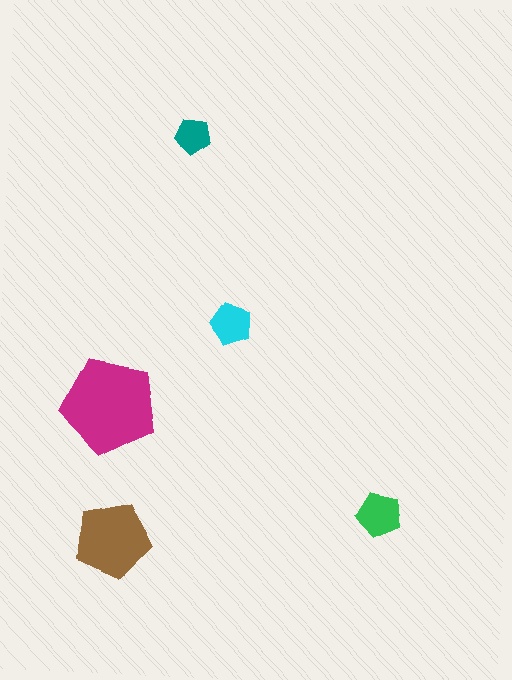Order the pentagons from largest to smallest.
the magenta one, the brown one, the green one, the cyan one, the teal one.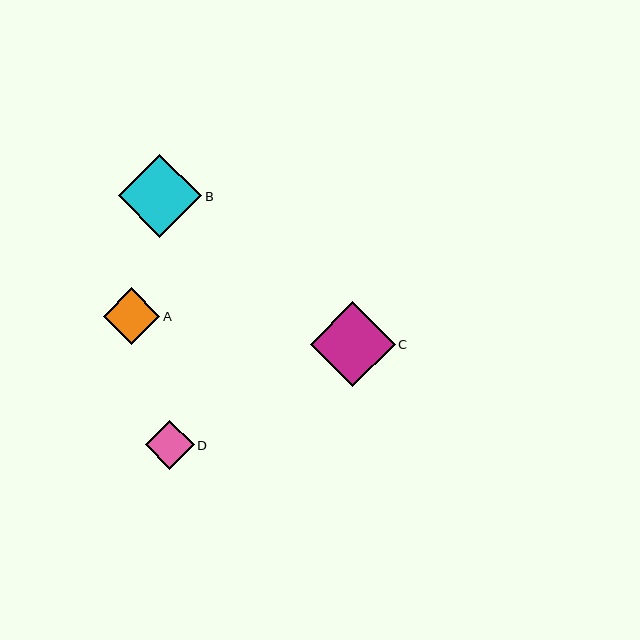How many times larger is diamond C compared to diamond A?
Diamond C is approximately 1.5 times the size of diamond A.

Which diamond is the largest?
Diamond C is the largest with a size of approximately 85 pixels.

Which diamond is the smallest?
Diamond D is the smallest with a size of approximately 49 pixels.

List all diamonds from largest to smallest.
From largest to smallest: C, B, A, D.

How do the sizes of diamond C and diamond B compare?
Diamond C and diamond B are approximately the same size.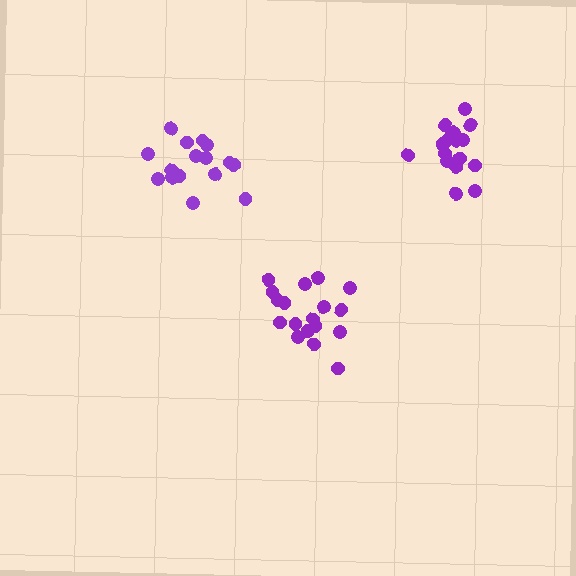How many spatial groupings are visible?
There are 3 spatial groupings.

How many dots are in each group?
Group 1: 18 dots, Group 2: 16 dots, Group 3: 18 dots (52 total).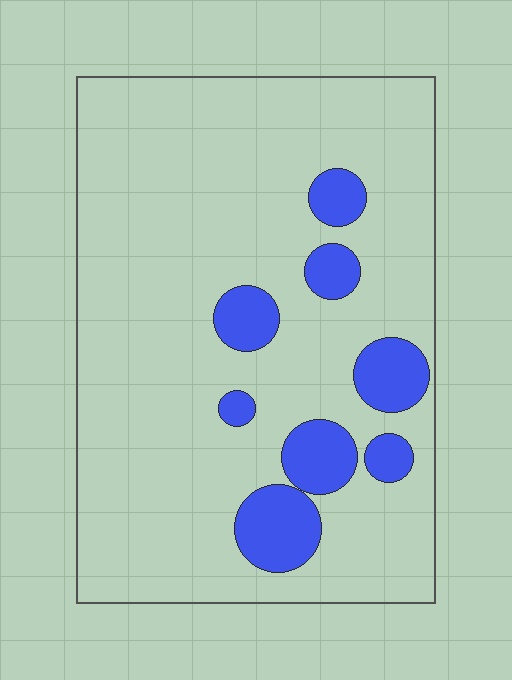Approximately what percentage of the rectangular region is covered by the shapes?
Approximately 15%.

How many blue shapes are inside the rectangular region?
8.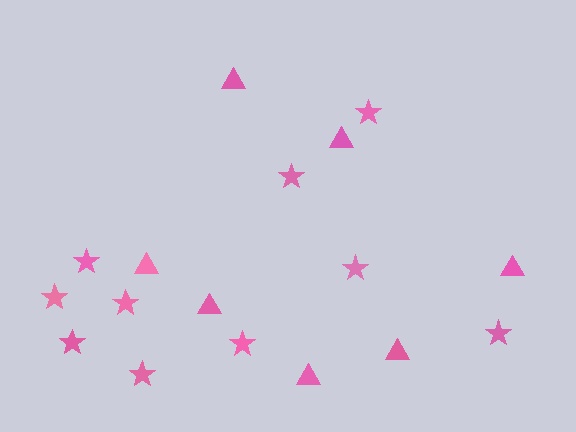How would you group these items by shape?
There are 2 groups: one group of triangles (7) and one group of stars (10).